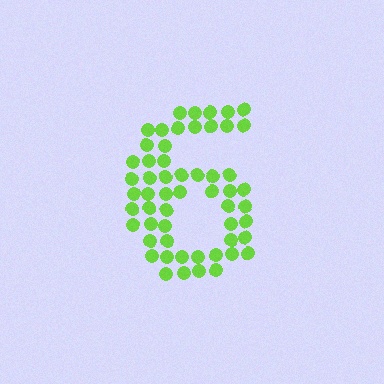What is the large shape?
The large shape is the digit 6.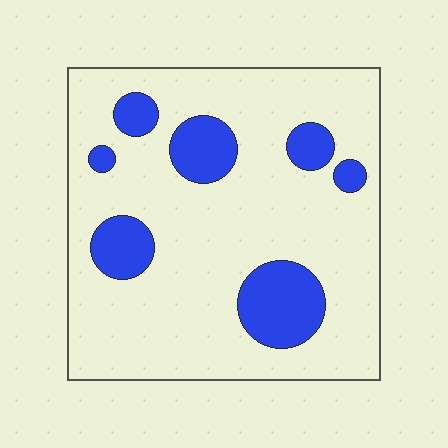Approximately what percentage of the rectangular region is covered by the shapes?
Approximately 20%.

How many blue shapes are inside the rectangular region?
7.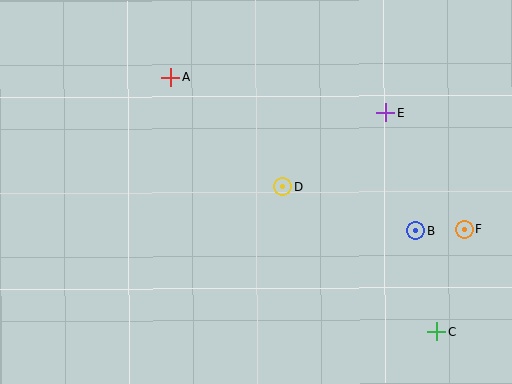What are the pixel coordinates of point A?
Point A is at (171, 77).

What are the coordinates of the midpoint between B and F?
The midpoint between B and F is at (440, 230).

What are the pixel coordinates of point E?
Point E is at (385, 113).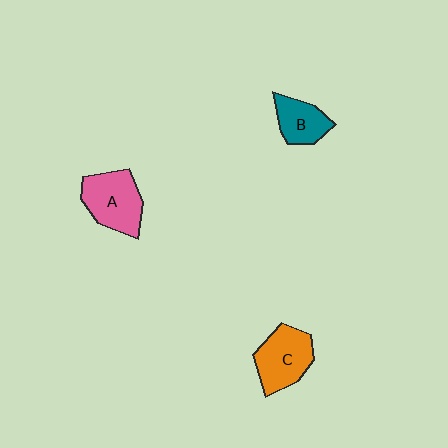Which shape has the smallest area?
Shape B (teal).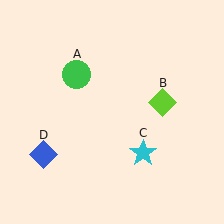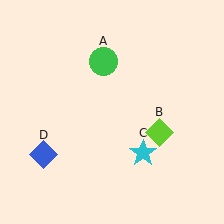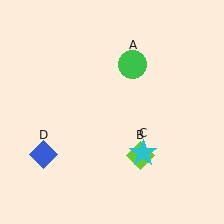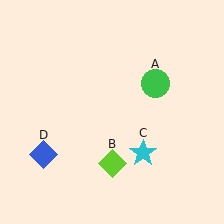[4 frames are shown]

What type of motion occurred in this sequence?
The green circle (object A), lime diamond (object B) rotated clockwise around the center of the scene.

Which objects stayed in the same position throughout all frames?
Cyan star (object C) and blue diamond (object D) remained stationary.